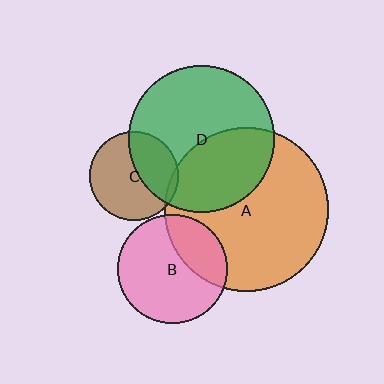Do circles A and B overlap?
Yes.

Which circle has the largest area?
Circle A (orange).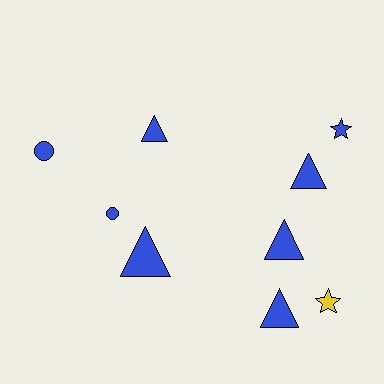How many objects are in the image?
There are 9 objects.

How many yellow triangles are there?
There are no yellow triangles.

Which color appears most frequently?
Blue, with 8 objects.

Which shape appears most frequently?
Triangle, with 5 objects.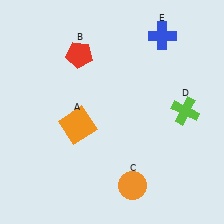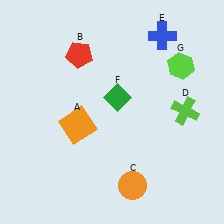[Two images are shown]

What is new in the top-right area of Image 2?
A lime hexagon (G) was added in the top-right area of Image 2.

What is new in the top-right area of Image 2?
A green diamond (F) was added in the top-right area of Image 2.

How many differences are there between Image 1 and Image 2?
There are 2 differences between the two images.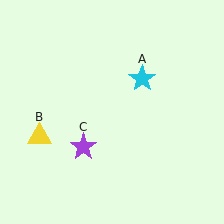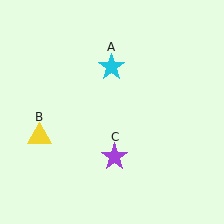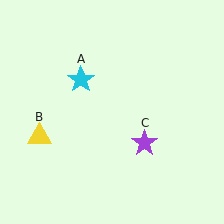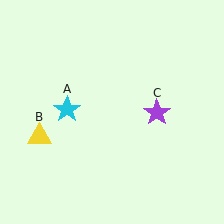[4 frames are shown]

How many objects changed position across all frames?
2 objects changed position: cyan star (object A), purple star (object C).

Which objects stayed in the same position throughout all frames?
Yellow triangle (object B) remained stationary.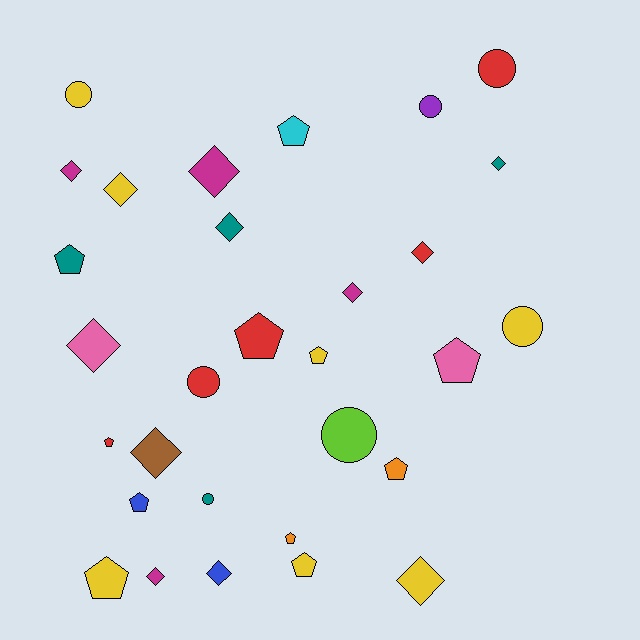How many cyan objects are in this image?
There is 1 cyan object.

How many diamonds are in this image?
There are 12 diamonds.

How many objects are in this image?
There are 30 objects.